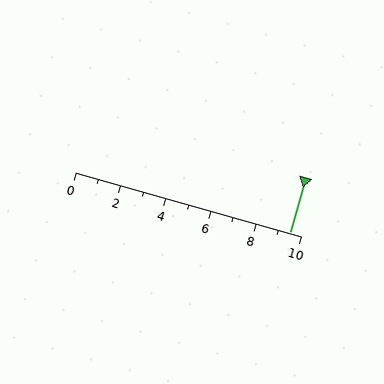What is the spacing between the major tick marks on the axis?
The major ticks are spaced 2 apart.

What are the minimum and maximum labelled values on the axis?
The axis runs from 0 to 10.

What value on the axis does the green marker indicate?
The marker indicates approximately 9.5.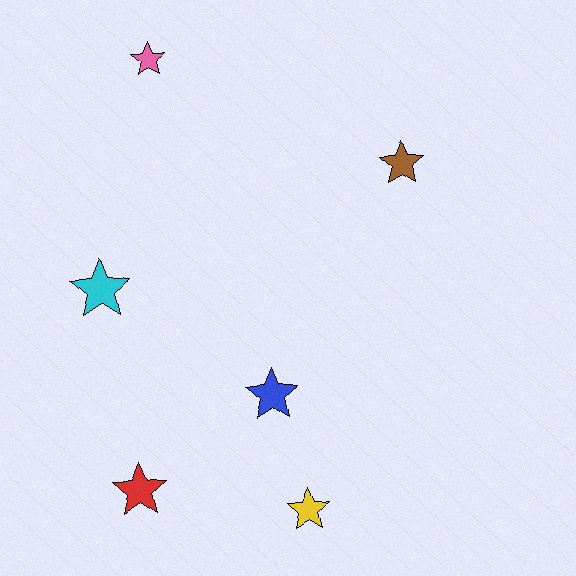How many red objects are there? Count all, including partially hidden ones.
There is 1 red object.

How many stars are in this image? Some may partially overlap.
There are 6 stars.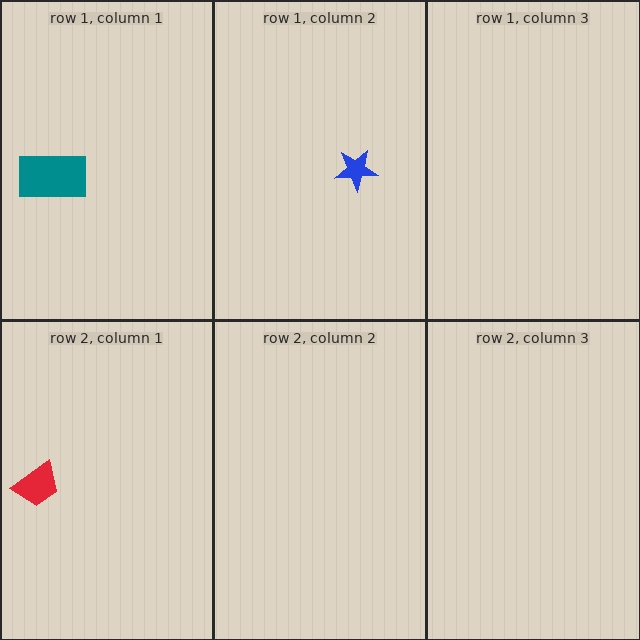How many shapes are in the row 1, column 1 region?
1.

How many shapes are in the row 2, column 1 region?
1.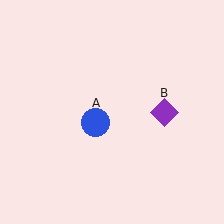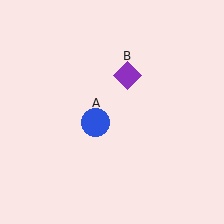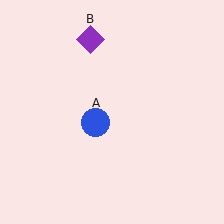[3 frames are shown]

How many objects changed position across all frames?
1 object changed position: purple diamond (object B).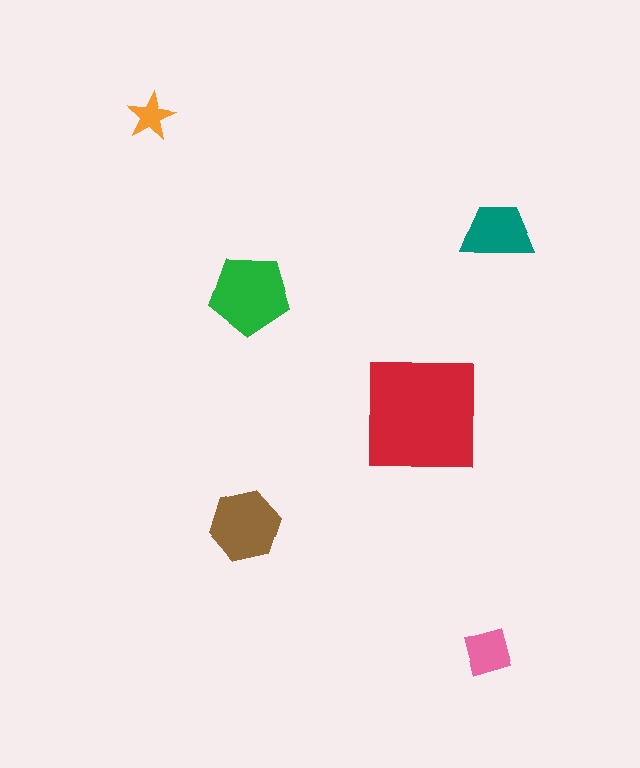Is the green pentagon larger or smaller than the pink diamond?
Larger.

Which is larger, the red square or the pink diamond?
The red square.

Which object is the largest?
The red square.